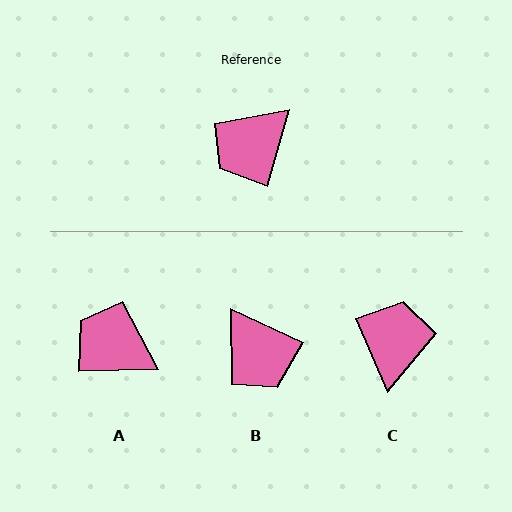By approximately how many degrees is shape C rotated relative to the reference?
Approximately 140 degrees clockwise.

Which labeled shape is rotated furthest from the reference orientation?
C, about 140 degrees away.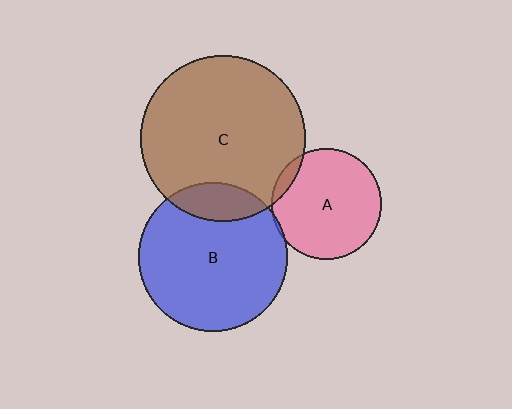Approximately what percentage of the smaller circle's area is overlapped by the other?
Approximately 5%.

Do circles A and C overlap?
Yes.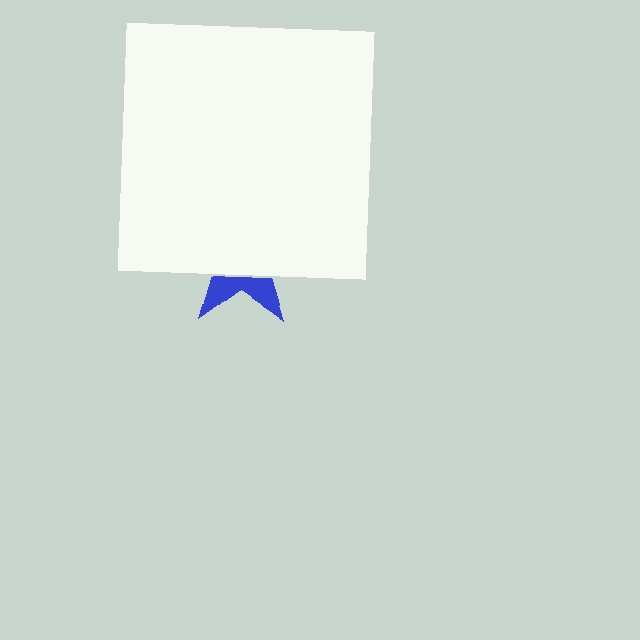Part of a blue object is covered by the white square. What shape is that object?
It is a star.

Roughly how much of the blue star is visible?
A small part of it is visible (roughly 29%).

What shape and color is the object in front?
The object in front is a white square.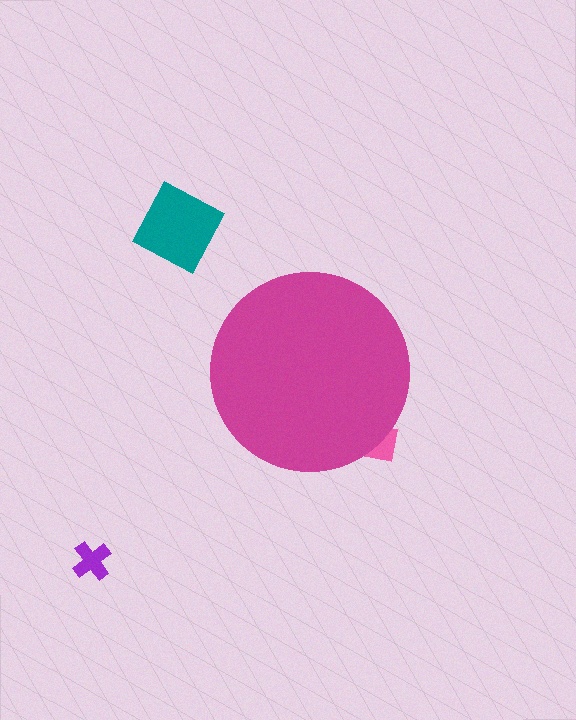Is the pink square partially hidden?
Yes, the pink square is partially hidden behind the magenta circle.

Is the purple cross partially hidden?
No, the purple cross is fully visible.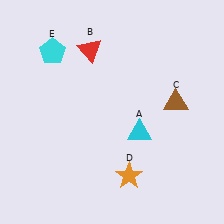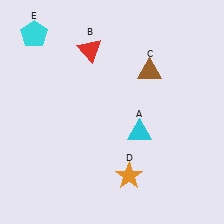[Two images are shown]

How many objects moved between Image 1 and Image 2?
2 objects moved between the two images.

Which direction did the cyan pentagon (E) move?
The cyan pentagon (E) moved left.